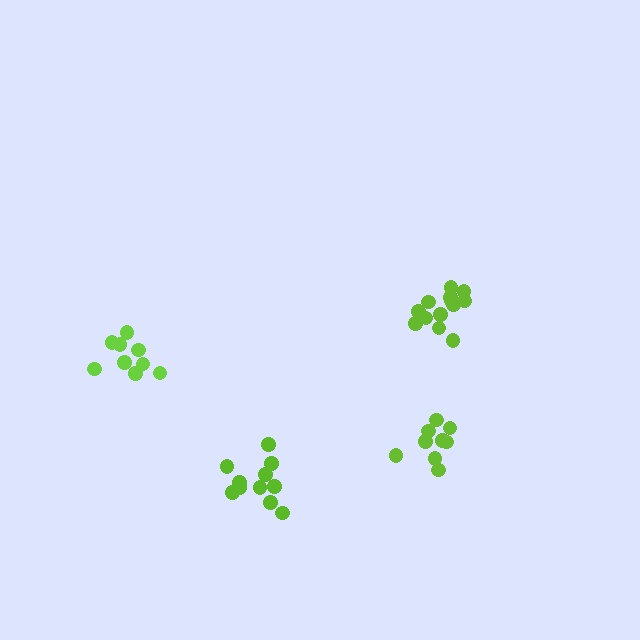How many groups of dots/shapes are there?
There are 4 groups.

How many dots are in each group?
Group 1: 9 dots, Group 2: 14 dots, Group 3: 9 dots, Group 4: 11 dots (43 total).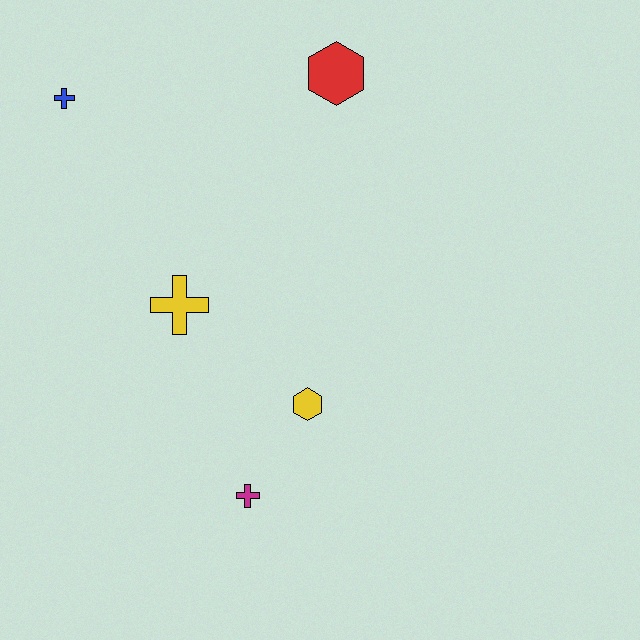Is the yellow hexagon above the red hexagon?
No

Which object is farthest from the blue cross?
The magenta cross is farthest from the blue cross.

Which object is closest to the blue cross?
The yellow cross is closest to the blue cross.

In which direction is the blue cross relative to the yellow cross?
The blue cross is above the yellow cross.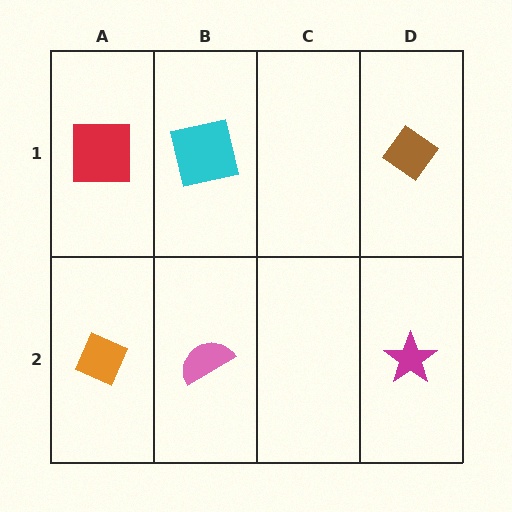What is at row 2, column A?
An orange diamond.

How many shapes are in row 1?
3 shapes.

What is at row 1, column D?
A brown diamond.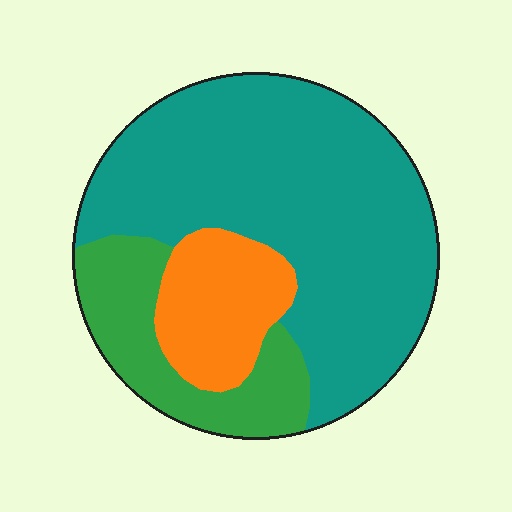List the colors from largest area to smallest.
From largest to smallest: teal, green, orange.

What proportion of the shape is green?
Green covers 20% of the shape.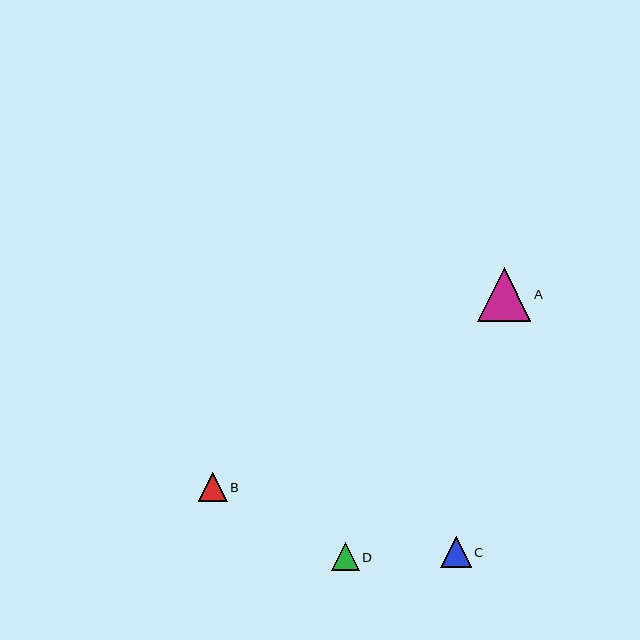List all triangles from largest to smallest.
From largest to smallest: A, C, B, D.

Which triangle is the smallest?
Triangle D is the smallest with a size of approximately 27 pixels.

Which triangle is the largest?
Triangle A is the largest with a size of approximately 53 pixels.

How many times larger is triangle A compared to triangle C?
Triangle A is approximately 1.7 times the size of triangle C.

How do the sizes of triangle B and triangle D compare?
Triangle B and triangle D are approximately the same size.